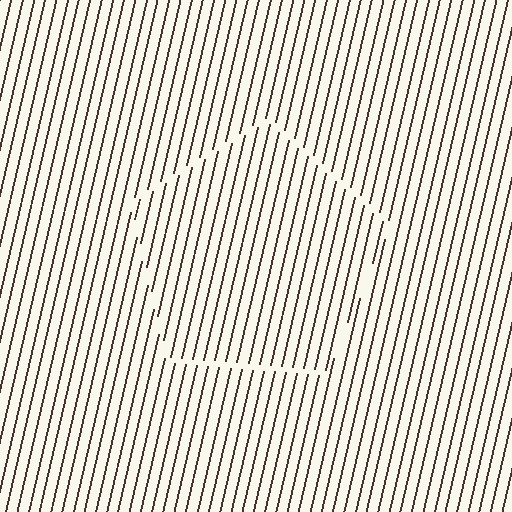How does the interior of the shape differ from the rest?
The interior of the shape contains the same grating, shifted by half a period — the contour is defined by the phase discontinuity where line-ends from the inner and outer gratings abut.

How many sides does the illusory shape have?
5 sides — the line-ends trace a pentagon.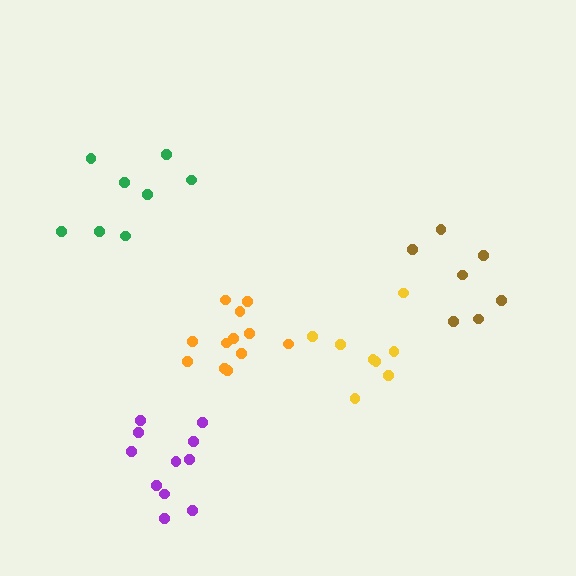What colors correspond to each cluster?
The clusters are colored: green, purple, orange, yellow, brown.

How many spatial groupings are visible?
There are 5 spatial groupings.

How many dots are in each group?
Group 1: 8 dots, Group 2: 11 dots, Group 3: 12 dots, Group 4: 8 dots, Group 5: 7 dots (46 total).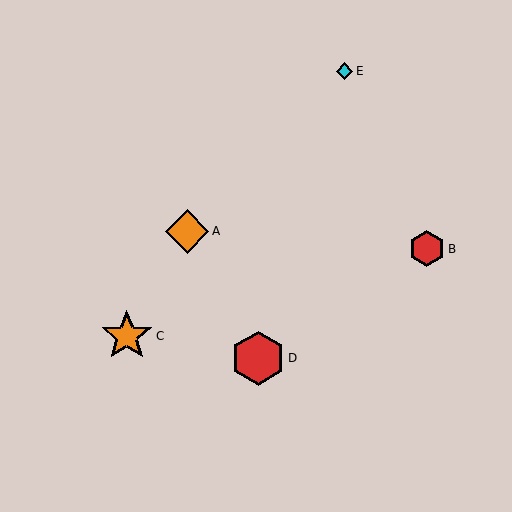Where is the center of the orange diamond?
The center of the orange diamond is at (187, 231).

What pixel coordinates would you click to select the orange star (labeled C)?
Click at (127, 336) to select the orange star C.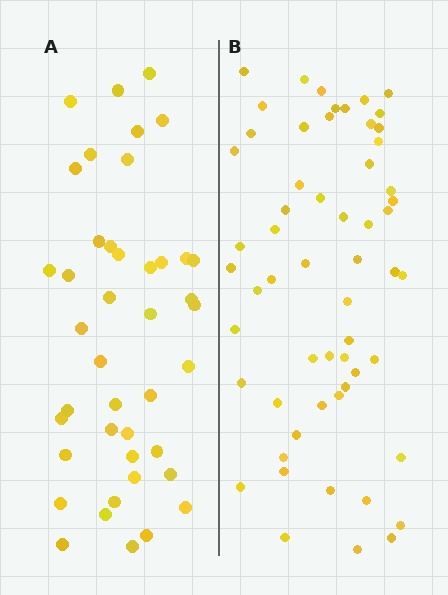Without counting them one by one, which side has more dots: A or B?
Region B (the right region) has more dots.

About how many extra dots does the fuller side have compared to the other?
Region B has approximately 15 more dots than region A.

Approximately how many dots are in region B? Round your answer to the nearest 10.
About 60 dots. (The exact count is 58, which rounds to 60.)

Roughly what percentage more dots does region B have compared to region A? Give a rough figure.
About 40% more.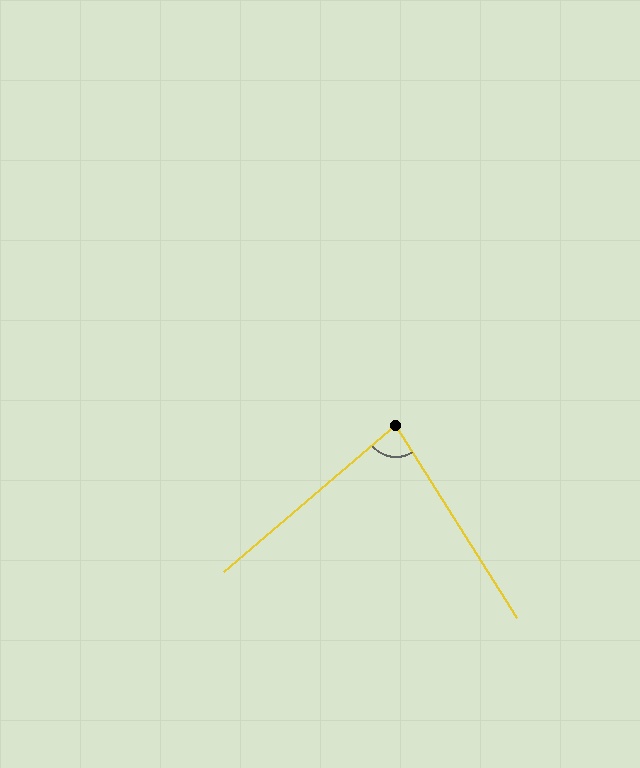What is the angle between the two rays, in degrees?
Approximately 82 degrees.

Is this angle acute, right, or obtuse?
It is acute.